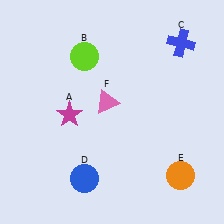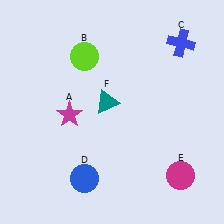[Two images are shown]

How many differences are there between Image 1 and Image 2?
There are 2 differences between the two images.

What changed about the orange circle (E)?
In Image 1, E is orange. In Image 2, it changed to magenta.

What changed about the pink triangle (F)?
In Image 1, F is pink. In Image 2, it changed to teal.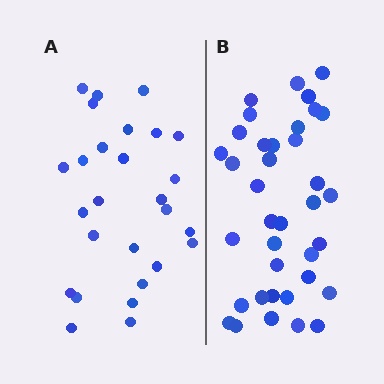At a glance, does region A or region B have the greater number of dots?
Region B (the right region) has more dots.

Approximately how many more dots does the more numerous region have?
Region B has roughly 10 or so more dots than region A.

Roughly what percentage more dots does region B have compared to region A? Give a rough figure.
About 35% more.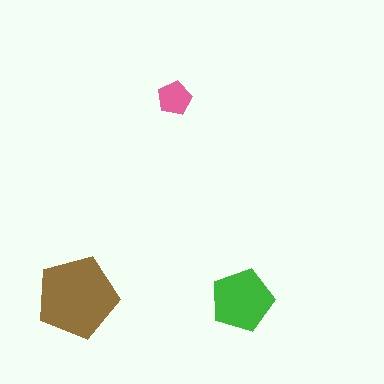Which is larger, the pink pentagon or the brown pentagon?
The brown one.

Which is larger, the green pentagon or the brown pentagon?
The brown one.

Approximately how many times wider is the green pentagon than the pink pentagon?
About 2 times wider.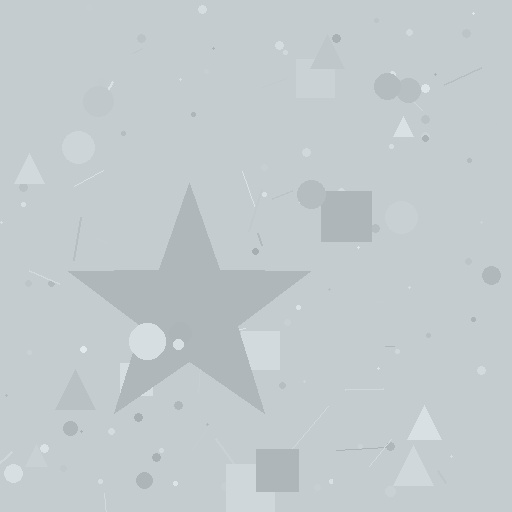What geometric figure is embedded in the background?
A star is embedded in the background.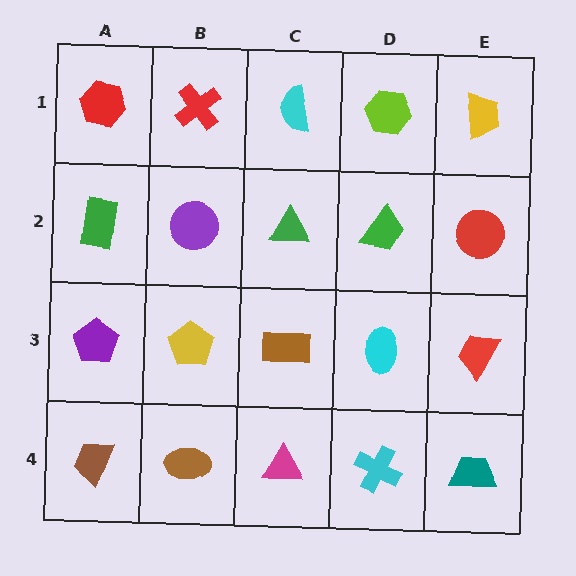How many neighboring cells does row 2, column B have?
4.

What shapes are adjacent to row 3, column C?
A green triangle (row 2, column C), a magenta triangle (row 4, column C), a yellow pentagon (row 3, column B), a cyan ellipse (row 3, column D).